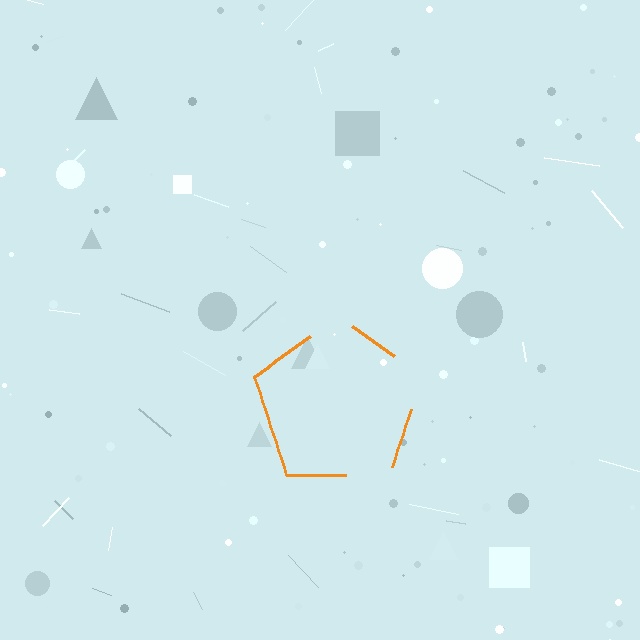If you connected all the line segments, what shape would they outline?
They would outline a pentagon.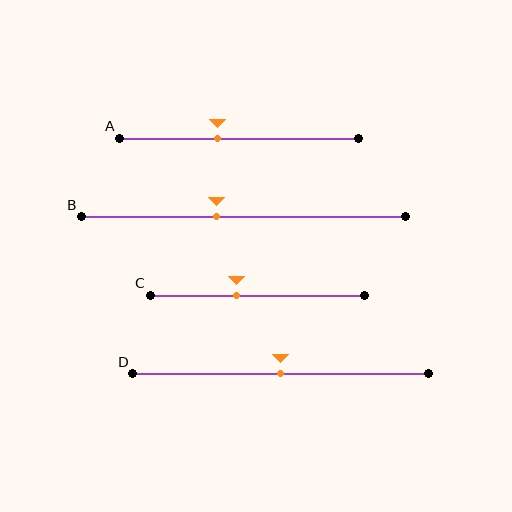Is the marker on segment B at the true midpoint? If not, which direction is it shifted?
No, the marker on segment B is shifted to the left by about 8% of the segment length.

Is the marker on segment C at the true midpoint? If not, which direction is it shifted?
No, the marker on segment C is shifted to the left by about 10% of the segment length.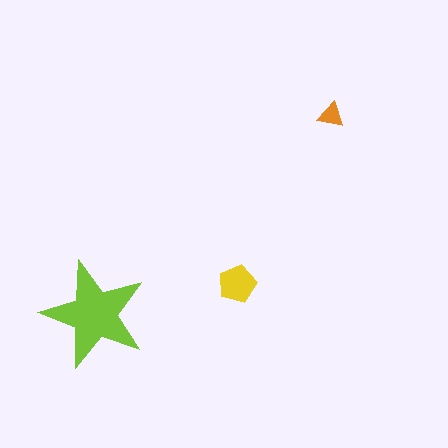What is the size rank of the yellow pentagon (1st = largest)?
2nd.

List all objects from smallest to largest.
The orange triangle, the yellow pentagon, the lime star.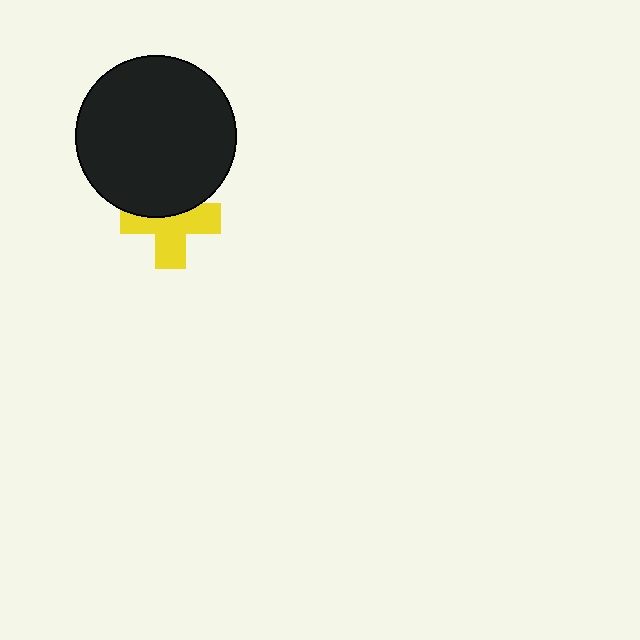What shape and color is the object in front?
The object in front is a black circle.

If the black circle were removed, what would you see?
You would see the complete yellow cross.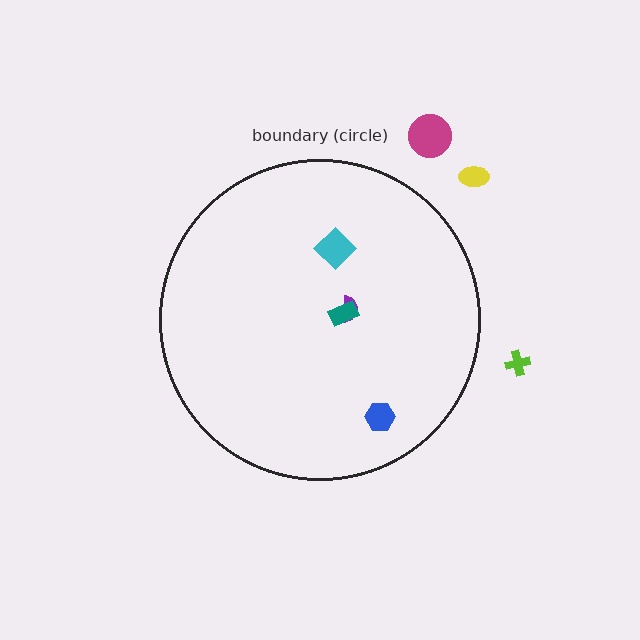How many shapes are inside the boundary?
4 inside, 3 outside.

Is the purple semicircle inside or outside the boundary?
Inside.